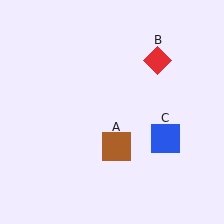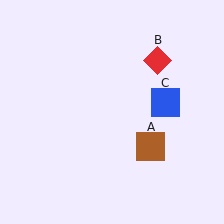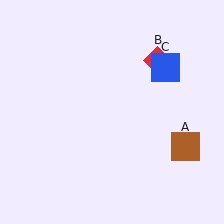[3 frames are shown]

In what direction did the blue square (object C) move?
The blue square (object C) moved up.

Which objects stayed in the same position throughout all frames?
Red diamond (object B) remained stationary.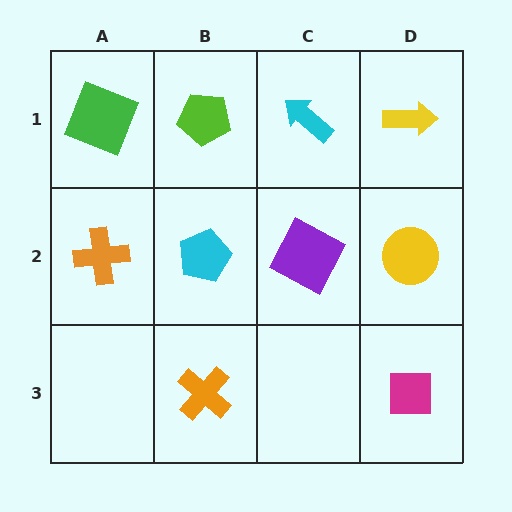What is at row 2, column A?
An orange cross.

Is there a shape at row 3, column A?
No, that cell is empty.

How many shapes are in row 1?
4 shapes.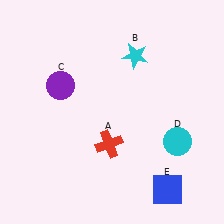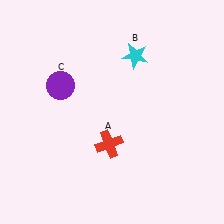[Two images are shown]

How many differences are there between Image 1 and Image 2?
There are 2 differences between the two images.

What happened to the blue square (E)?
The blue square (E) was removed in Image 2. It was in the bottom-right area of Image 1.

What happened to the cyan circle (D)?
The cyan circle (D) was removed in Image 2. It was in the bottom-right area of Image 1.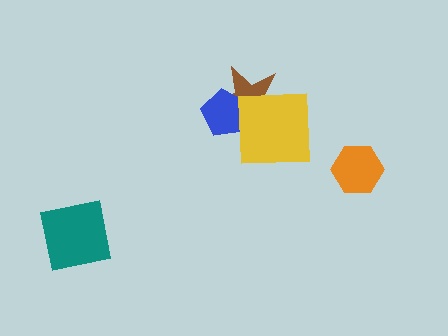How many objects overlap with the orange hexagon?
0 objects overlap with the orange hexagon.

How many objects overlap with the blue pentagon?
2 objects overlap with the blue pentagon.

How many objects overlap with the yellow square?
2 objects overlap with the yellow square.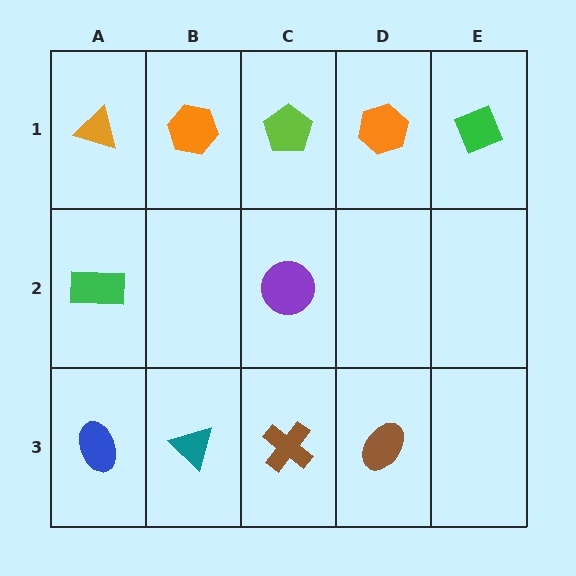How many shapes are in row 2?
2 shapes.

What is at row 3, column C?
A brown cross.